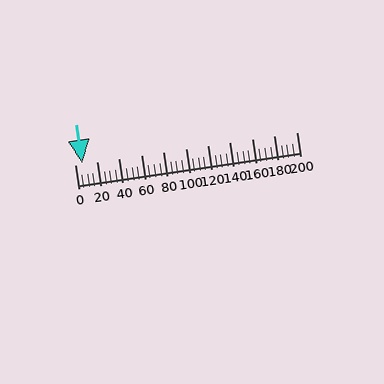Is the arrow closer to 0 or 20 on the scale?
The arrow is closer to 0.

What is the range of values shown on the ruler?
The ruler shows values from 0 to 200.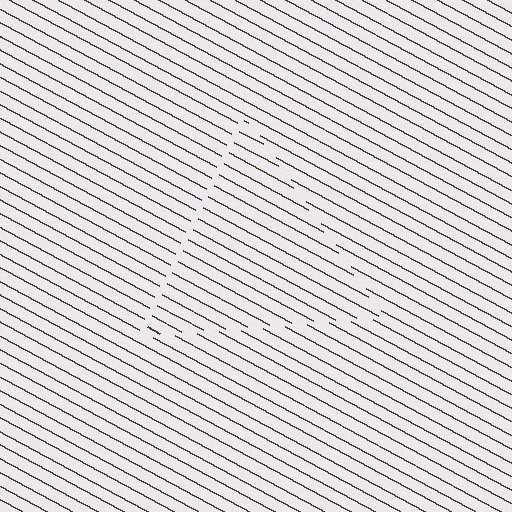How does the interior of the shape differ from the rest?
The interior of the shape contains the same grating, shifted by half a period — the contour is defined by the phase discontinuity where line-ends from the inner and outer gratings abut.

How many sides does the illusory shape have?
3 sides — the line-ends trace a triangle.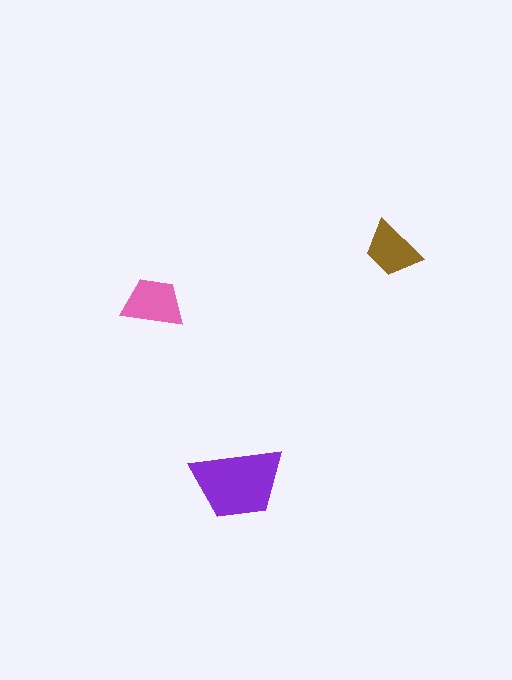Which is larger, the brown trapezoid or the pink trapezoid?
The pink one.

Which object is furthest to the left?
The pink trapezoid is leftmost.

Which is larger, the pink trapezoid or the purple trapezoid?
The purple one.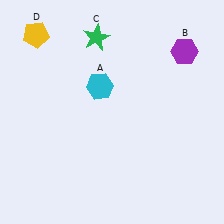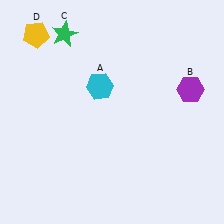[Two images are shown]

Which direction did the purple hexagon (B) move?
The purple hexagon (B) moved down.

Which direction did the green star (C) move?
The green star (C) moved left.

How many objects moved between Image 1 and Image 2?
2 objects moved between the two images.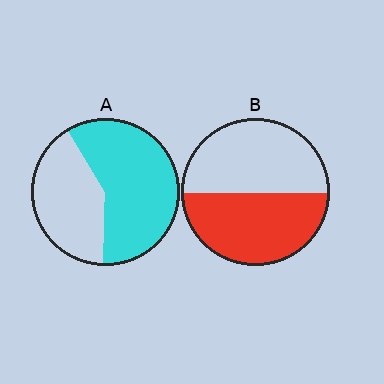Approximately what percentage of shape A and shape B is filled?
A is approximately 60% and B is approximately 50%.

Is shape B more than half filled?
Roughly half.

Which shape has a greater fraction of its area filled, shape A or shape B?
Shape A.